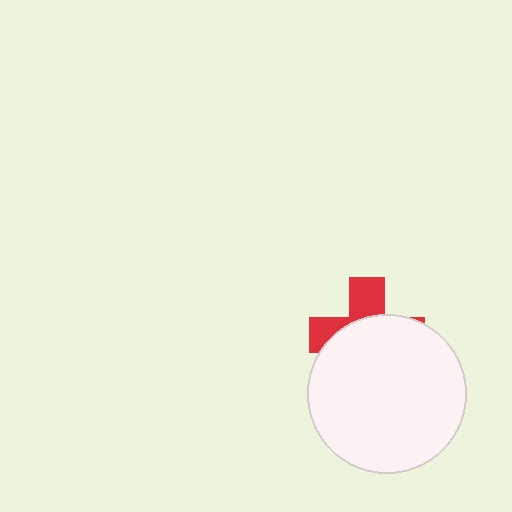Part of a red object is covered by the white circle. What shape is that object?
It is a cross.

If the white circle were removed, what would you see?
You would see the complete red cross.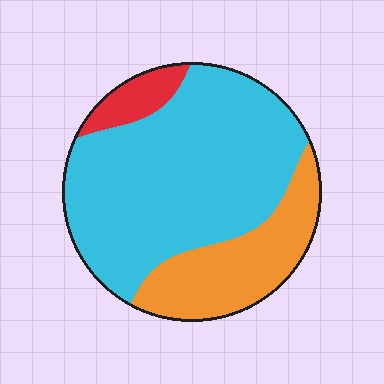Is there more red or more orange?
Orange.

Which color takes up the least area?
Red, at roughly 5%.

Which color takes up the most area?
Cyan, at roughly 65%.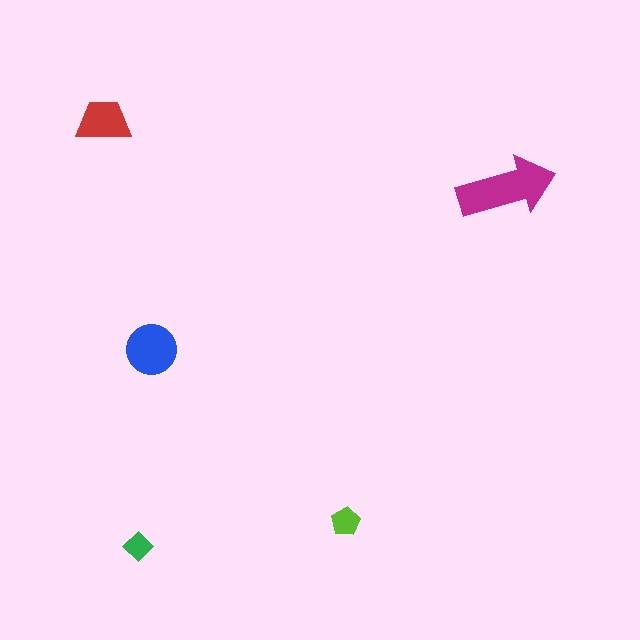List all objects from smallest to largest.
The green diamond, the lime pentagon, the red trapezoid, the blue circle, the magenta arrow.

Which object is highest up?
The red trapezoid is topmost.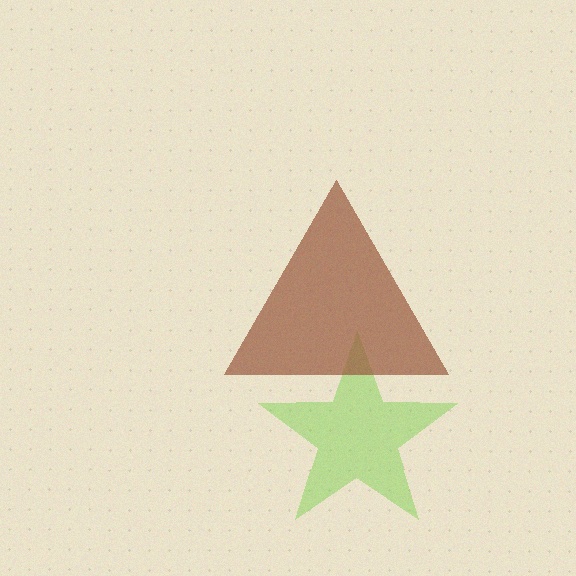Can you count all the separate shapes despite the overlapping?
Yes, there are 2 separate shapes.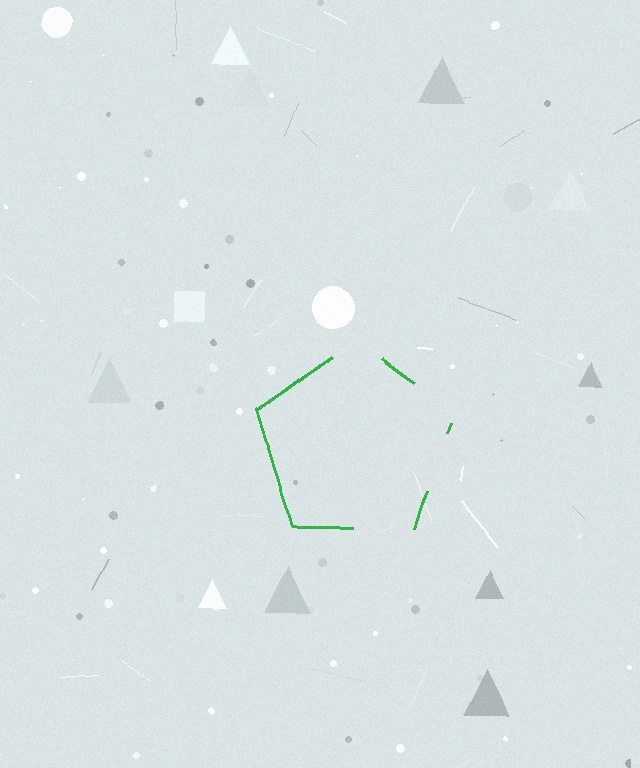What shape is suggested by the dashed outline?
The dashed outline suggests a pentagon.